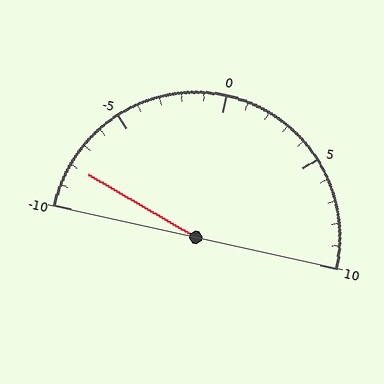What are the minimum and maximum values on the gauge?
The gauge ranges from -10 to 10.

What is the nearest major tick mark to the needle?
The nearest major tick mark is -10.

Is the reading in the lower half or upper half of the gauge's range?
The reading is in the lower half of the range (-10 to 10).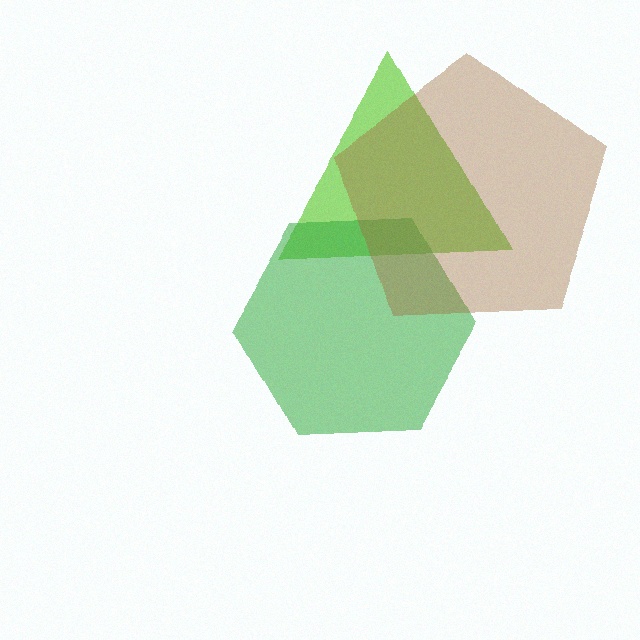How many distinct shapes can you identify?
There are 3 distinct shapes: a lime triangle, a green hexagon, a brown pentagon.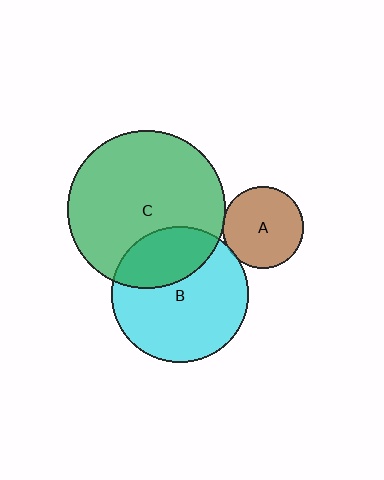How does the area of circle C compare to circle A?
Approximately 3.8 times.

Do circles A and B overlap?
Yes.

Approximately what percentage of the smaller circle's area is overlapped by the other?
Approximately 5%.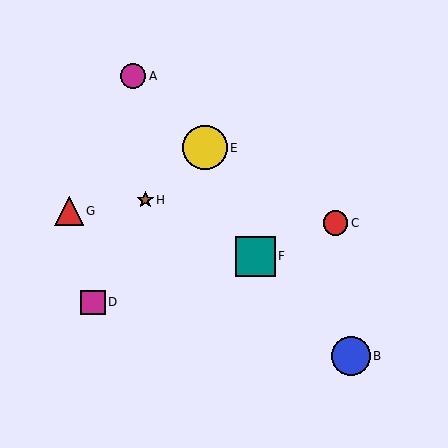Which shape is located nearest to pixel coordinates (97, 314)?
The magenta square (labeled D) at (93, 302) is nearest to that location.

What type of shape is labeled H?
Shape H is a brown star.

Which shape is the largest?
The yellow circle (labeled E) is the largest.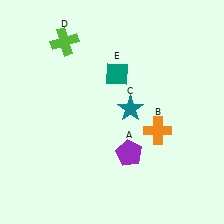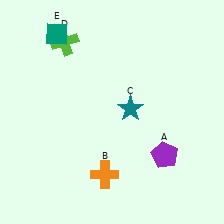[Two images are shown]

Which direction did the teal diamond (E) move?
The teal diamond (E) moved left.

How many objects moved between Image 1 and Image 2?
3 objects moved between the two images.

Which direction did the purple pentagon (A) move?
The purple pentagon (A) moved right.